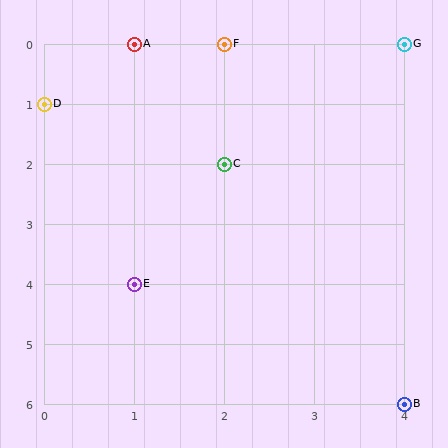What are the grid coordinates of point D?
Point D is at grid coordinates (0, 1).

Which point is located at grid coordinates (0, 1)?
Point D is at (0, 1).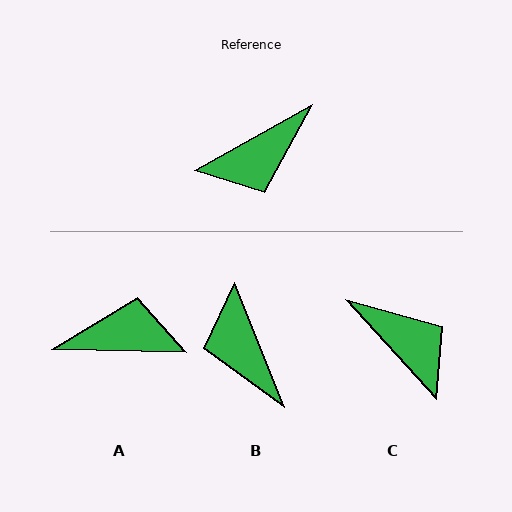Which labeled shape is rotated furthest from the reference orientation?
A, about 149 degrees away.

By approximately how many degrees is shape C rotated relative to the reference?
Approximately 103 degrees counter-clockwise.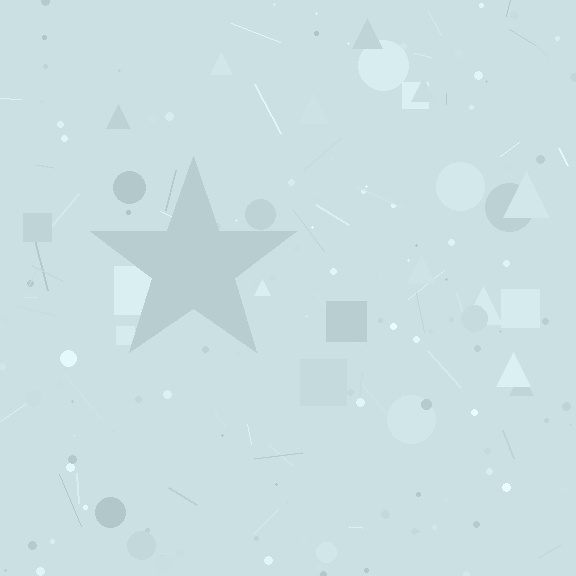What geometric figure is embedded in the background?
A star is embedded in the background.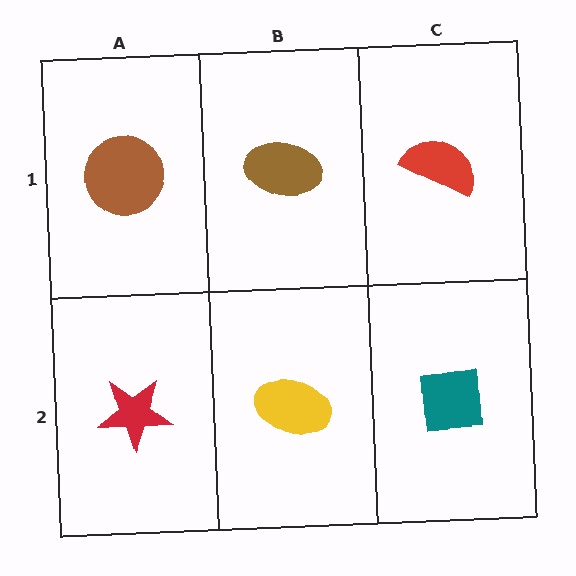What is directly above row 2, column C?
A red semicircle.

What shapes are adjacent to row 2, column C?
A red semicircle (row 1, column C), a yellow ellipse (row 2, column B).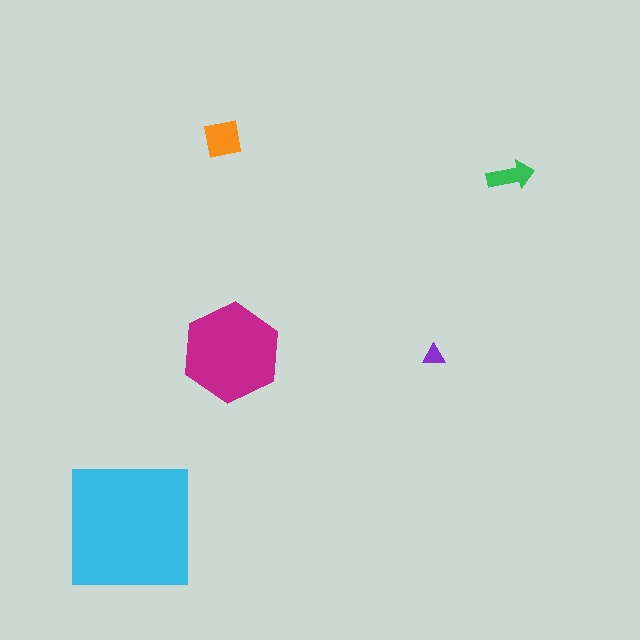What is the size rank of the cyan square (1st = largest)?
1st.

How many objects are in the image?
There are 5 objects in the image.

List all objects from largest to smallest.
The cyan square, the magenta hexagon, the orange square, the green arrow, the purple triangle.